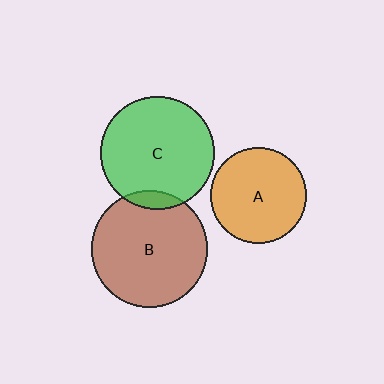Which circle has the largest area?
Circle B (brown).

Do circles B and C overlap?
Yes.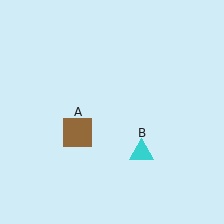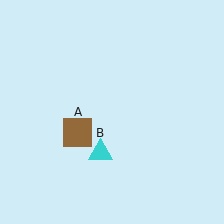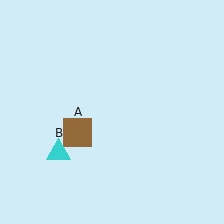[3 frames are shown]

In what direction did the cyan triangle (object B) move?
The cyan triangle (object B) moved left.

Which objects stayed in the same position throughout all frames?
Brown square (object A) remained stationary.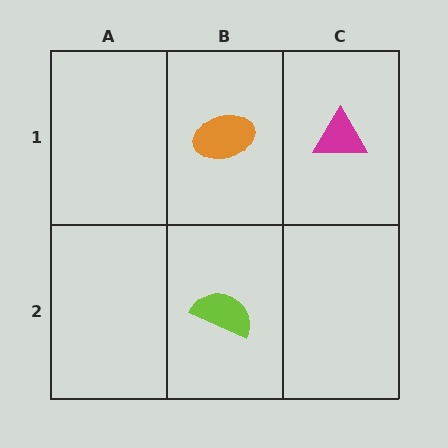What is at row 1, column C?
A magenta triangle.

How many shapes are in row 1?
2 shapes.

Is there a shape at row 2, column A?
No, that cell is empty.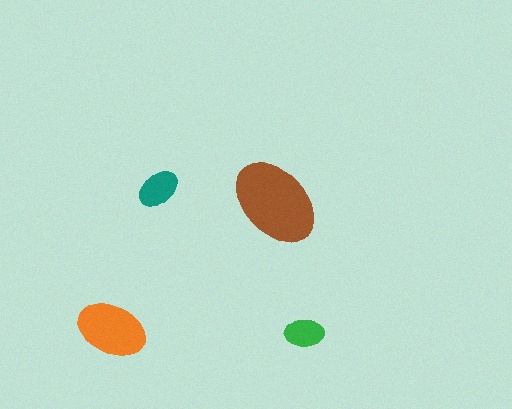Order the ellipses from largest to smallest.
the brown one, the orange one, the teal one, the green one.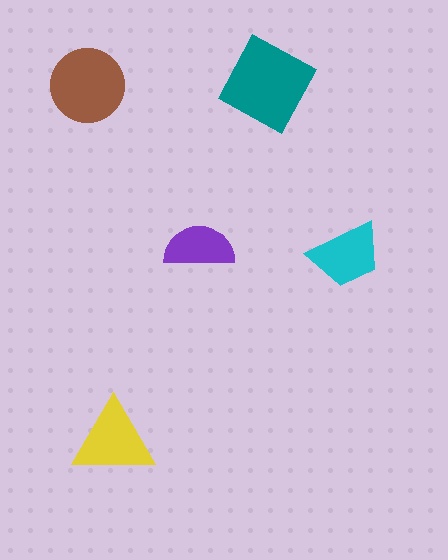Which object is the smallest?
The purple semicircle.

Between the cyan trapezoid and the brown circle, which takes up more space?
The brown circle.